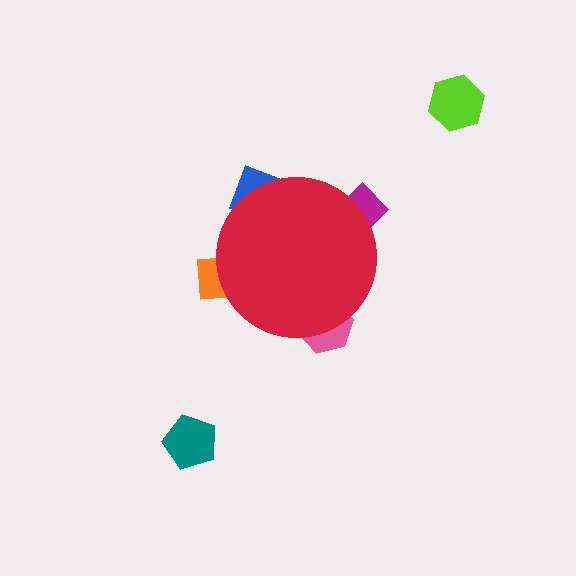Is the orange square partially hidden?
Yes, the orange square is partially hidden behind the red circle.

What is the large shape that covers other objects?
A red circle.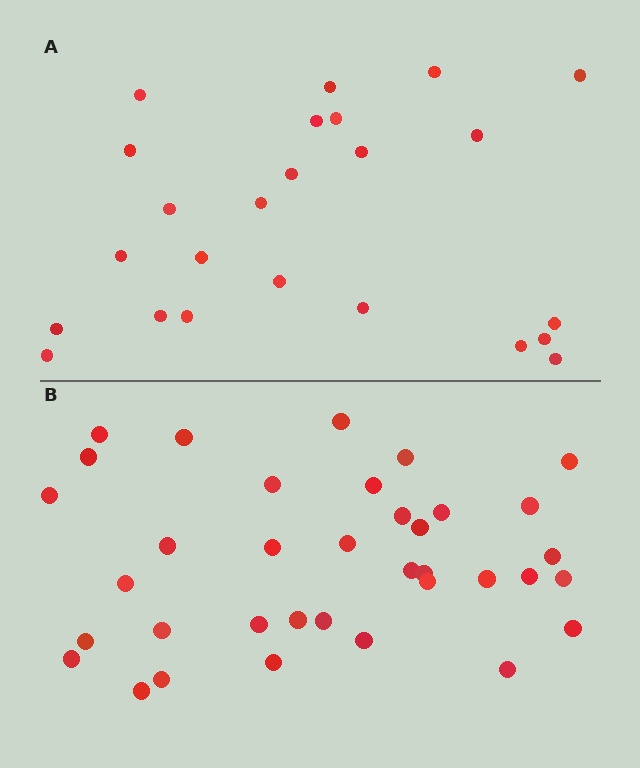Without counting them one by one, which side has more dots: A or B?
Region B (the bottom region) has more dots.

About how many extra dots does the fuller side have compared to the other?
Region B has roughly 12 or so more dots than region A.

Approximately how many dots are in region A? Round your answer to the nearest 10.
About 20 dots. (The exact count is 24, which rounds to 20.)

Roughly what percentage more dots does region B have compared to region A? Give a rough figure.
About 50% more.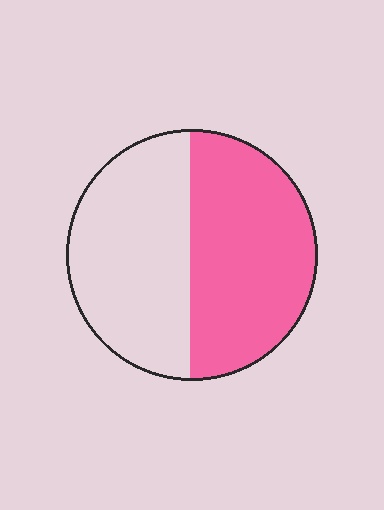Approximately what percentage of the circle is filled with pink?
Approximately 50%.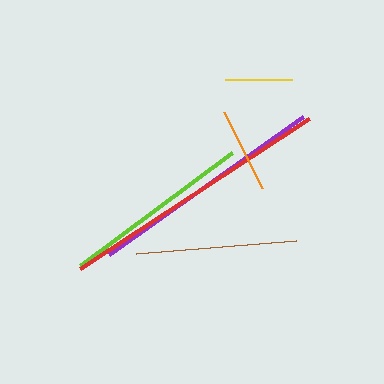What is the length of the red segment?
The red segment is approximately 274 pixels long.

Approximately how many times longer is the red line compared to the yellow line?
The red line is approximately 4.1 times the length of the yellow line.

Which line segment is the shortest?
The yellow line is the shortest at approximately 67 pixels.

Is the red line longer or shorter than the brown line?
The red line is longer than the brown line.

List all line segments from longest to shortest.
From longest to shortest: red, purple, lime, brown, orange, yellow.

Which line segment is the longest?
The red line is the longest at approximately 274 pixels.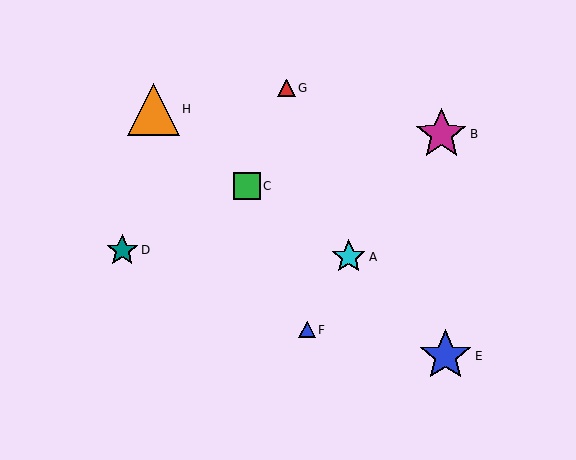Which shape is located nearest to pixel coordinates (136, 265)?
The teal star (labeled D) at (122, 250) is nearest to that location.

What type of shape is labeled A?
Shape A is a cyan star.